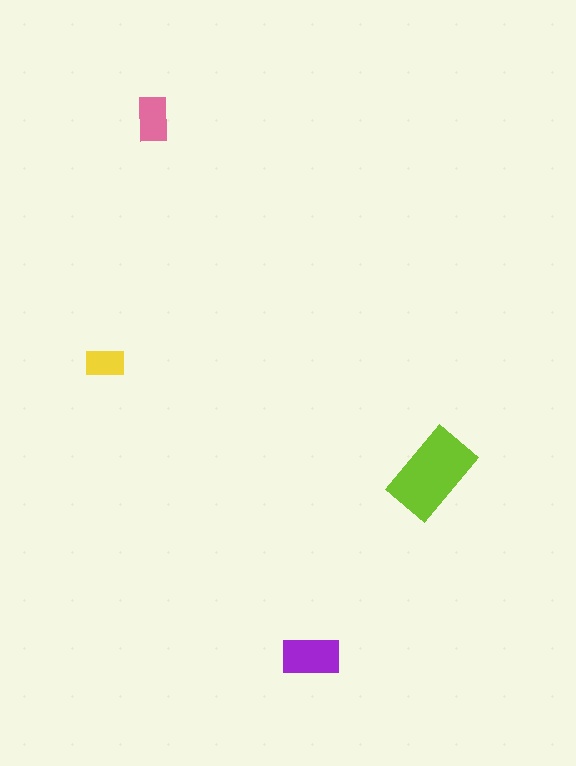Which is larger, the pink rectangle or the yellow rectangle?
The pink one.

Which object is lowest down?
The purple rectangle is bottommost.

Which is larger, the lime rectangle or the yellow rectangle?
The lime one.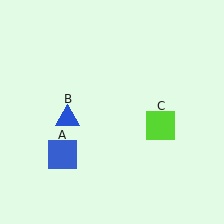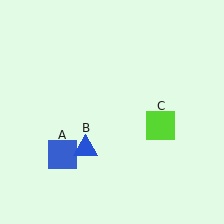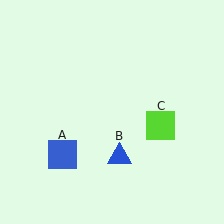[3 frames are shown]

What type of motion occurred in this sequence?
The blue triangle (object B) rotated counterclockwise around the center of the scene.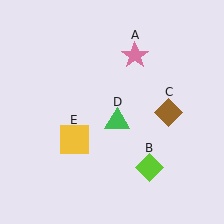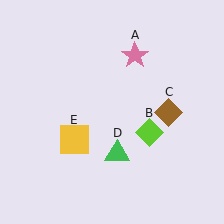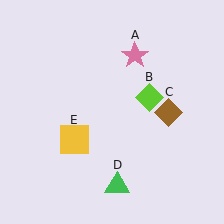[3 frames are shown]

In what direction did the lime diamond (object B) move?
The lime diamond (object B) moved up.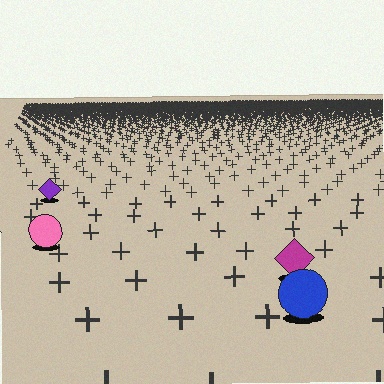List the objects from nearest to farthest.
From nearest to farthest: the blue circle, the magenta diamond, the pink circle, the purple diamond.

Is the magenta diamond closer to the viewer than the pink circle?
Yes. The magenta diamond is closer — you can tell from the texture gradient: the ground texture is coarser near it.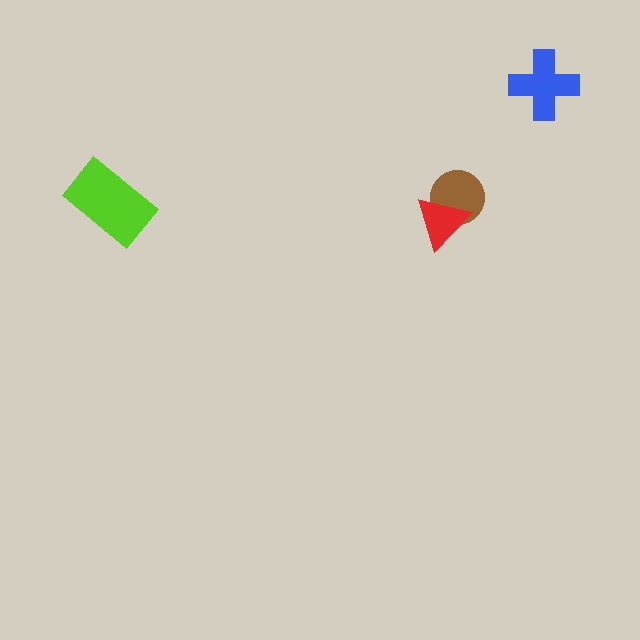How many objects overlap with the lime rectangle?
0 objects overlap with the lime rectangle.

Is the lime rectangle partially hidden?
No, no other shape covers it.